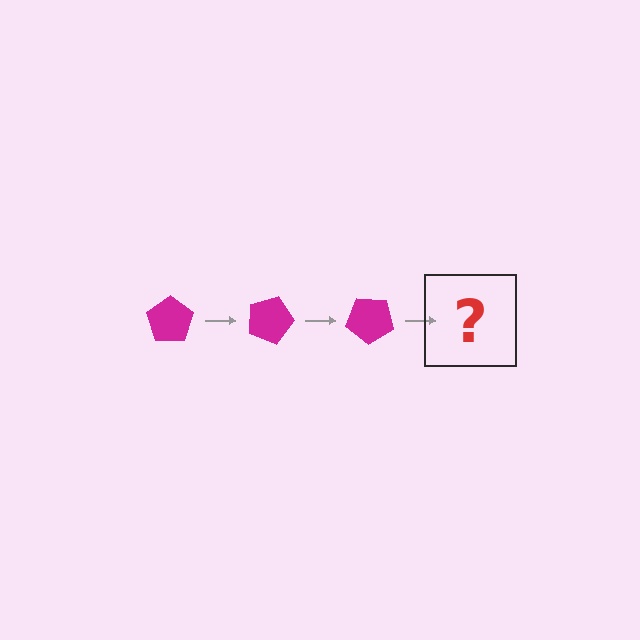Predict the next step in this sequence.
The next step is a magenta pentagon rotated 60 degrees.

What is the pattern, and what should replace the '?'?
The pattern is that the pentagon rotates 20 degrees each step. The '?' should be a magenta pentagon rotated 60 degrees.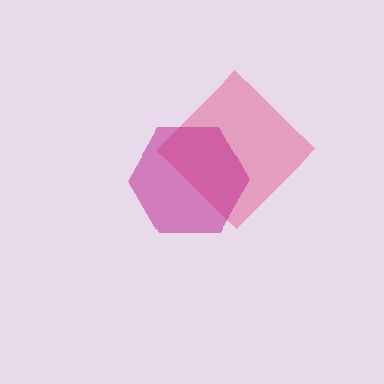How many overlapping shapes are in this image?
There are 2 overlapping shapes in the image.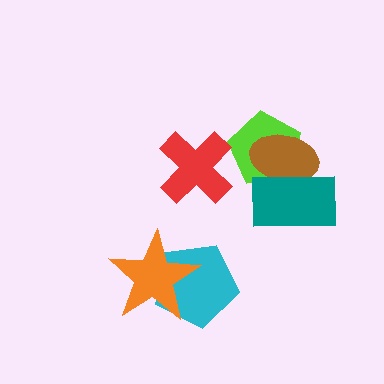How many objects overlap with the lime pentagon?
2 objects overlap with the lime pentagon.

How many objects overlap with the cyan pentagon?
1 object overlaps with the cyan pentagon.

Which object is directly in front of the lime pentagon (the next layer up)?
The brown ellipse is directly in front of the lime pentagon.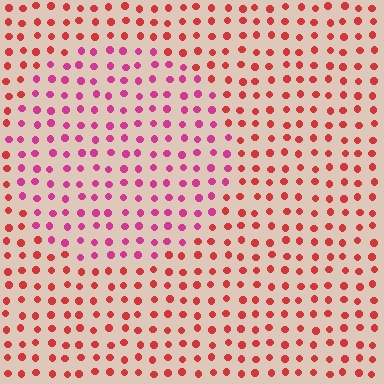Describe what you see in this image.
The image is filled with small red elements in a uniform arrangement. A circle-shaped region is visible where the elements are tinted to a slightly different hue, forming a subtle color boundary.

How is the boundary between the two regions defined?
The boundary is defined purely by a slight shift in hue (about 35 degrees). Spacing, size, and orientation are identical on both sides.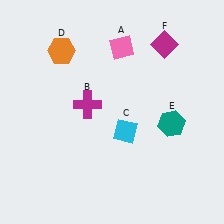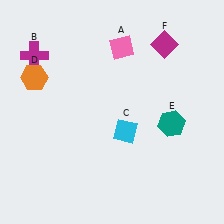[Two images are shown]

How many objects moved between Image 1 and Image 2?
2 objects moved between the two images.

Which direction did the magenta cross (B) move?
The magenta cross (B) moved left.